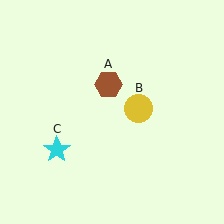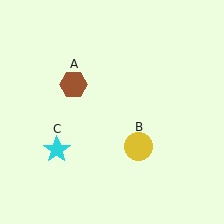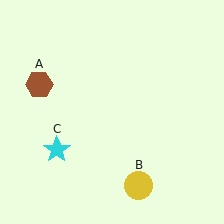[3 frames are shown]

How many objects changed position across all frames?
2 objects changed position: brown hexagon (object A), yellow circle (object B).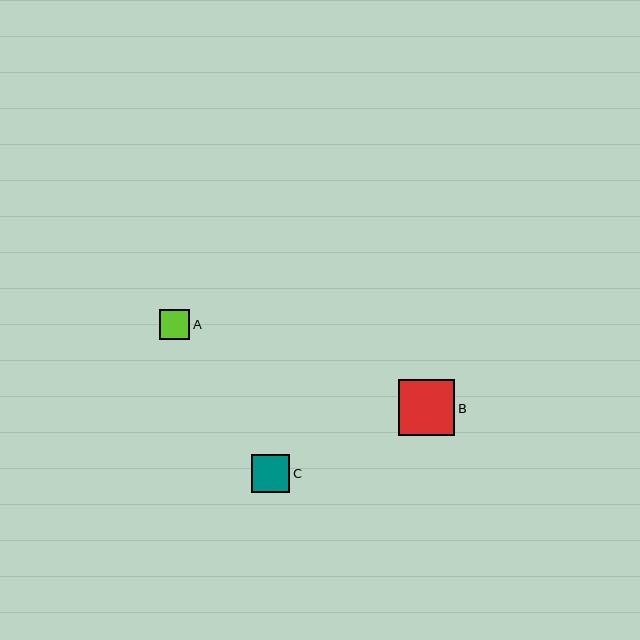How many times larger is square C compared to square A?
Square C is approximately 1.3 times the size of square A.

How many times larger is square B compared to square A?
Square B is approximately 1.8 times the size of square A.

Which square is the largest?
Square B is the largest with a size of approximately 56 pixels.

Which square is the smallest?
Square A is the smallest with a size of approximately 30 pixels.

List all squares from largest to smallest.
From largest to smallest: B, C, A.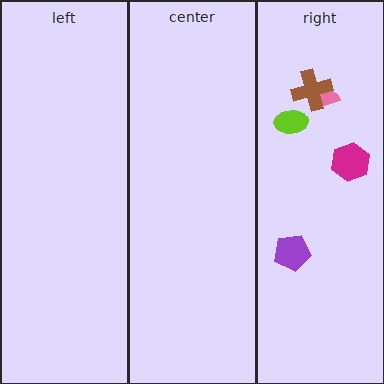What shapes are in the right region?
The magenta hexagon, the lime ellipse, the purple pentagon, the pink semicircle, the brown cross.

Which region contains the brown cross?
The right region.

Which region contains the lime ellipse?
The right region.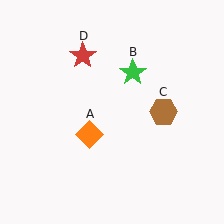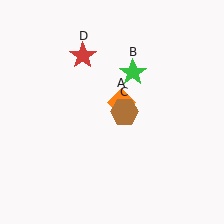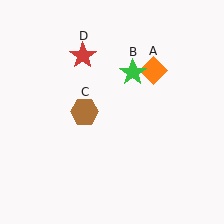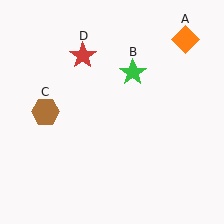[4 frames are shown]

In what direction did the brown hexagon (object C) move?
The brown hexagon (object C) moved left.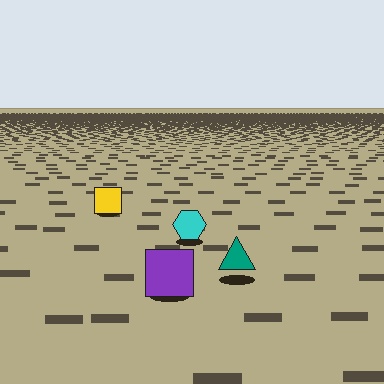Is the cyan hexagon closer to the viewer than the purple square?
No. The purple square is closer — you can tell from the texture gradient: the ground texture is coarser near it.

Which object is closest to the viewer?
The purple square is closest. The texture marks near it are larger and more spread out.